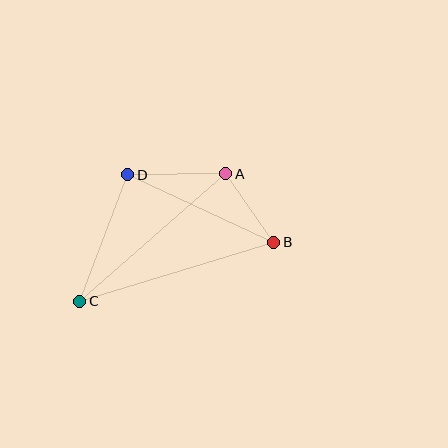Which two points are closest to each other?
Points A and B are closest to each other.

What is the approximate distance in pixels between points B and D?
The distance between B and D is approximately 161 pixels.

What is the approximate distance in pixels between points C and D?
The distance between C and D is approximately 135 pixels.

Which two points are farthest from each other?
Points B and C are farthest from each other.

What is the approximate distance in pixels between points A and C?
The distance between A and C is approximately 194 pixels.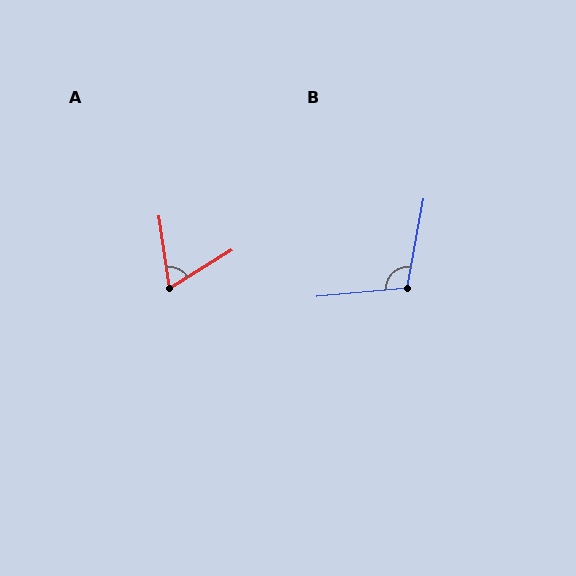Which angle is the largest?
B, at approximately 106 degrees.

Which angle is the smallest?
A, at approximately 67 degrees.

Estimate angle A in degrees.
Approximately 67 degrees.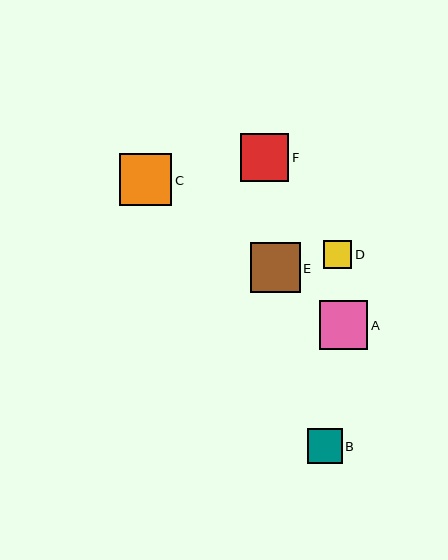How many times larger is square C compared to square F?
Square C is approximately 1.1 times the size of square F.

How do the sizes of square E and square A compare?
Square E and square A are approximately the same size.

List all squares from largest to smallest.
From largest to smallest: C, E, A, F, B, D.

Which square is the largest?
Square C is the largest with a size of approximately 52 pixels.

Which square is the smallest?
Square D is the smallest with a size of approximately 28 pixels.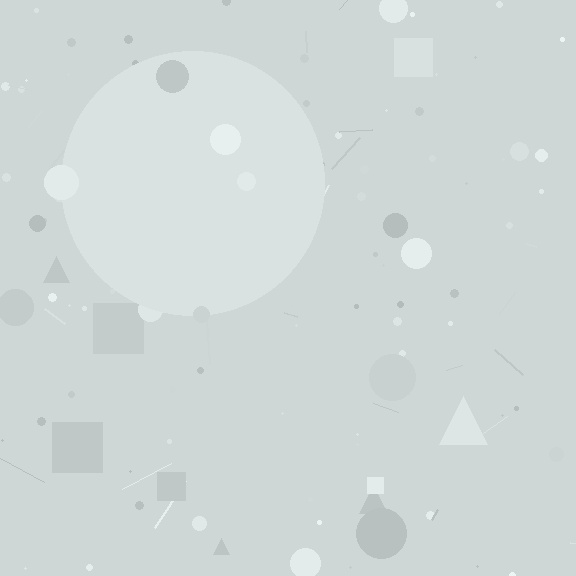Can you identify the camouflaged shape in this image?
The camouflaged shape is a circle.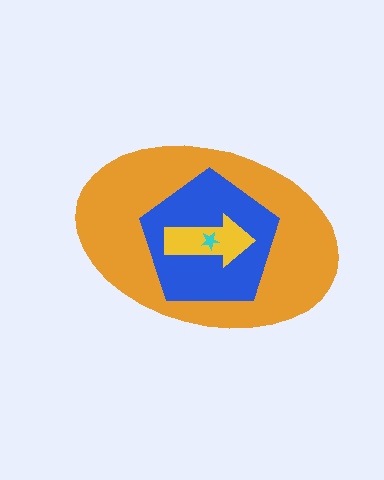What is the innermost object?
The cyan star.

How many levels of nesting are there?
4.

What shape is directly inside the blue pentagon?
The yellow arrow.